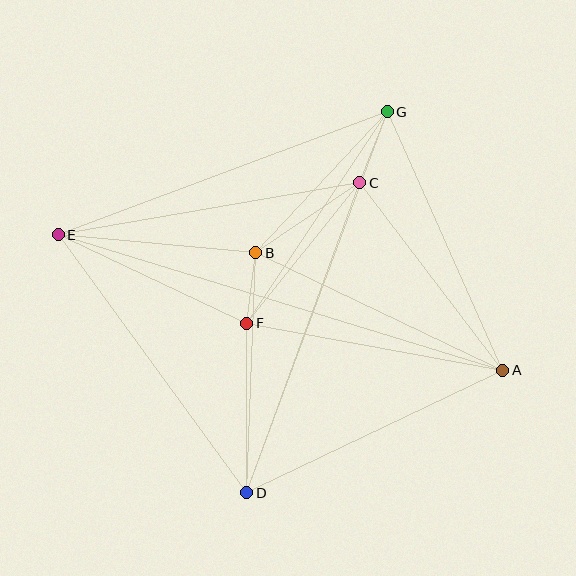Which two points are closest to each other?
Points B and F are closest to each other.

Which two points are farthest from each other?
Points A and E are farthest from each other.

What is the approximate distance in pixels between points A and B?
The distance between A and B is approximately 273 pixels.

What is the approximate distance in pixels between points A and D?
The distance between A and D is approximately 284 pixels.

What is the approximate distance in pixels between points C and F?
The distance between C and F is approximately 180 pixels.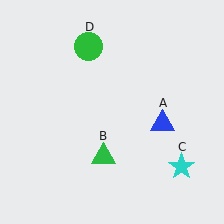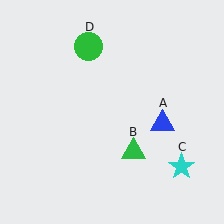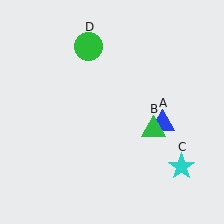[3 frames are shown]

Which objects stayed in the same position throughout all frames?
Blue triangle (object A) and cyan star (object C) and green circle (object D) remained stationary.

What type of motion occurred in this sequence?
The green triangle (object B) rotated counterclockwise around the center of the scene.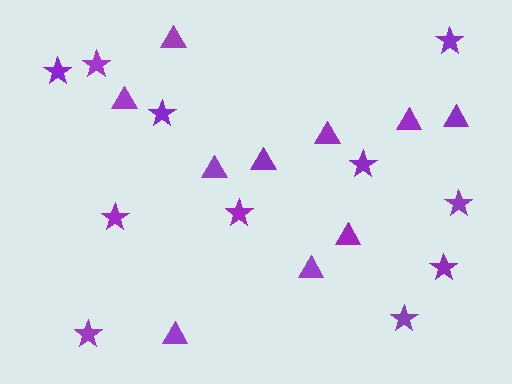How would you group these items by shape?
There are 2 groups: one group of triangles (10) and one group of stars (11).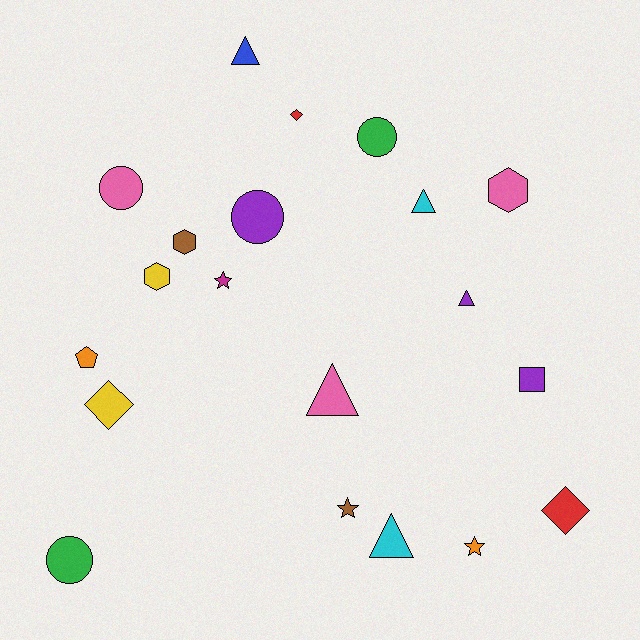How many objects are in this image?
There are 20 objects.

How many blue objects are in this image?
There is 1 blue object.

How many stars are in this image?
There are 3 stars.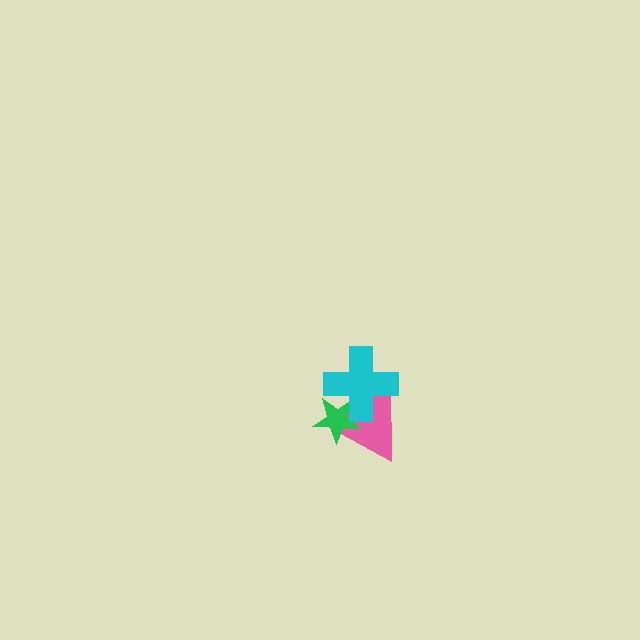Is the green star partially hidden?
Yes, it is partially covered by another shape.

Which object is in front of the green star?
The cyan cross is in front of the green star.